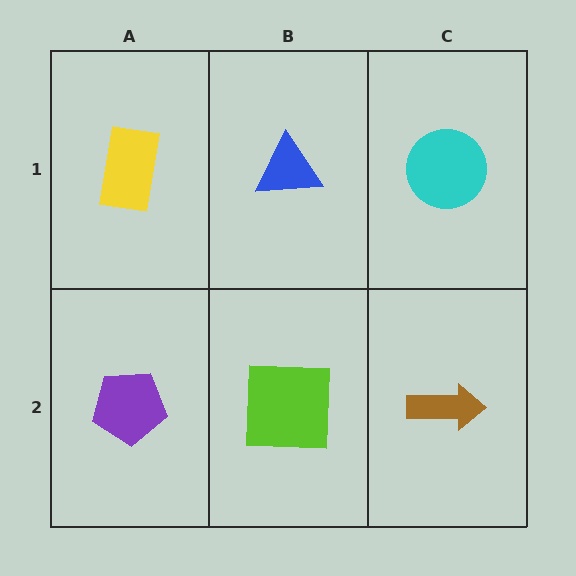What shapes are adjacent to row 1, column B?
A lime square (row 2, column B), a yellow rectangle (row 1, column A), a cyan circle (row 1, column C).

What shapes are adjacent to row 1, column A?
A purple pentagon (row 2, column A), a blue triangle (row 1, column B).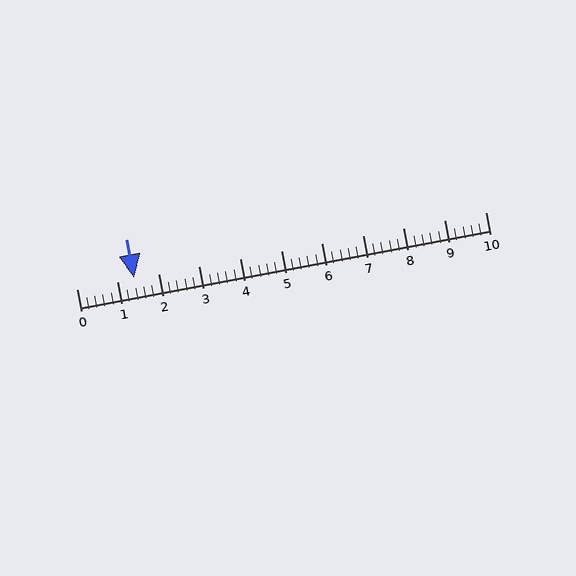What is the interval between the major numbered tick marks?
The major tick marks are spaced 1 units apart.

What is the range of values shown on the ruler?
The ruler shows values from 0 to 10.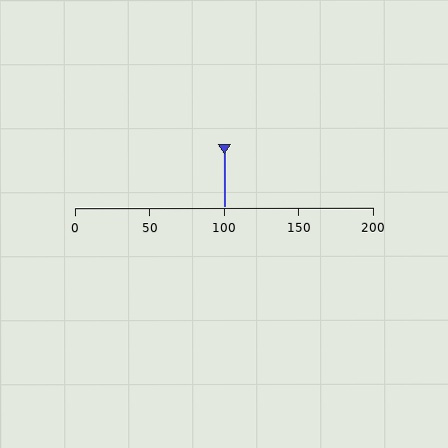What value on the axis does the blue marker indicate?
The marker indicates approximately 100.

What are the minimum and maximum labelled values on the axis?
The axis runs from 0 to 200.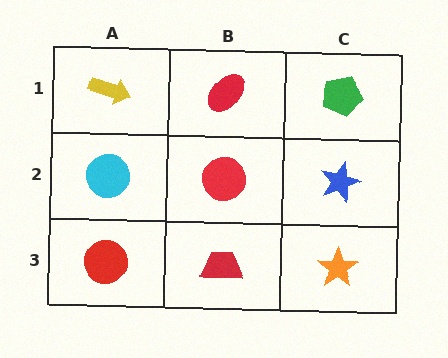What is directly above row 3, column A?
A cyan circle.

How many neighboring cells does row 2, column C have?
3.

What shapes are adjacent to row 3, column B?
A red circle (row 2, column B), a red circle (row 3, column A), an orange star (row 3, column C).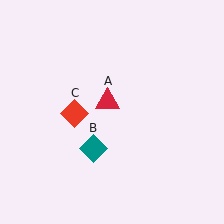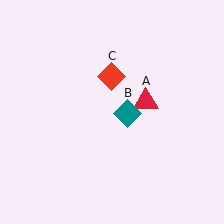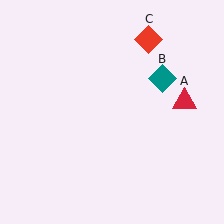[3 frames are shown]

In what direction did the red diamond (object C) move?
The red diamond (object C) moved up and to the right.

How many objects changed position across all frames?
3 objects changed position: red triangle (object A), teal diamond (object B), red diamond (object C).